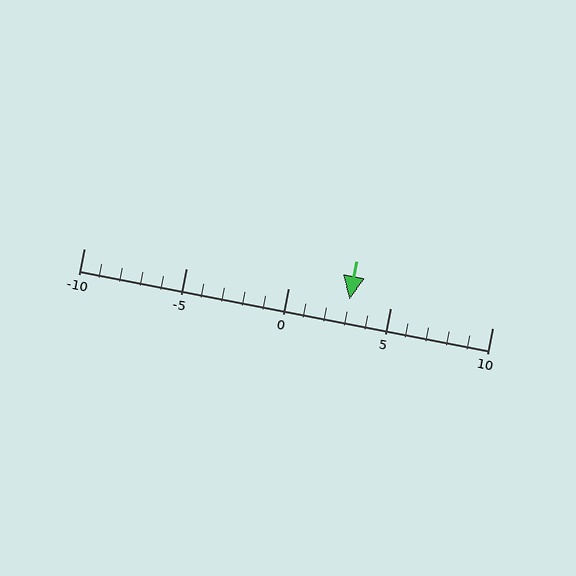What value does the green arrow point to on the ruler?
The green arrow points to approximately 3.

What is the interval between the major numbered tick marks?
The major tick marks are spaced 5 units apart.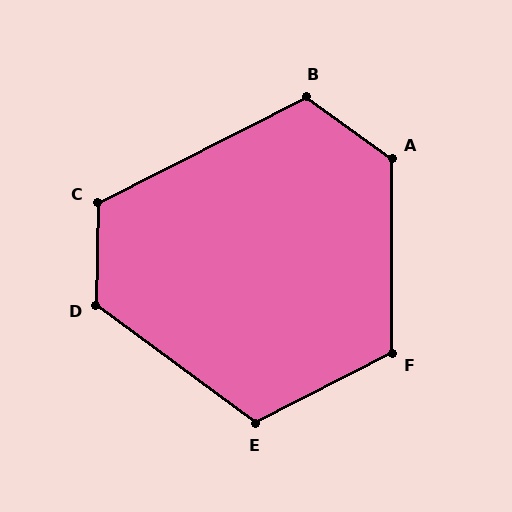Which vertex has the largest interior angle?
A, at approximately 126 degrees.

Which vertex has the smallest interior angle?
E, at approximately 116 degrees.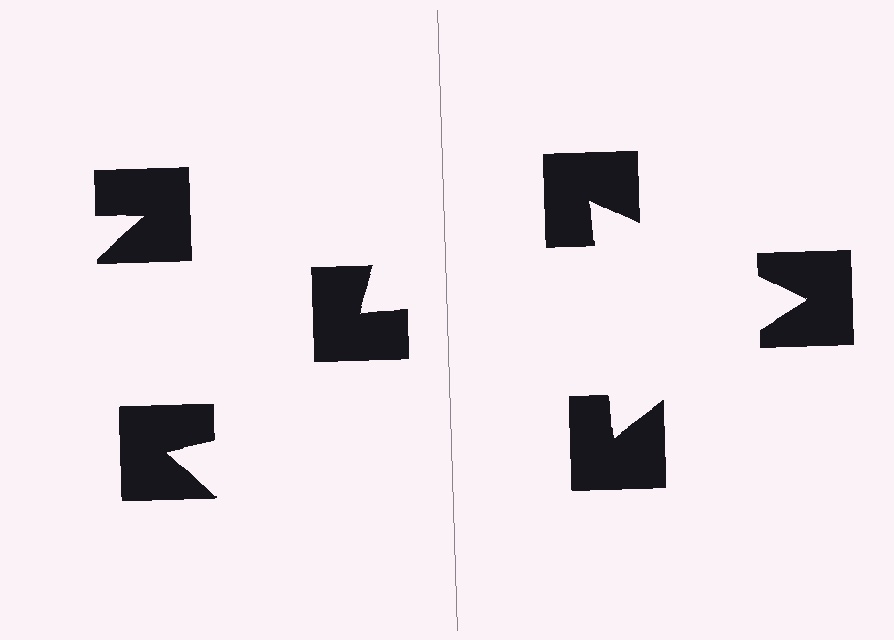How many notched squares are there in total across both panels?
6 — 3 on each side.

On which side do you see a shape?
An illusory triangle appears on the right side. On the left side the wedge cuts are rotated, so no coherent shape forms.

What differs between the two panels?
The notched squares are positioned identically on both sides; only the wedge orientations differ. On the right they align to a triangle; on the left they are misaligned.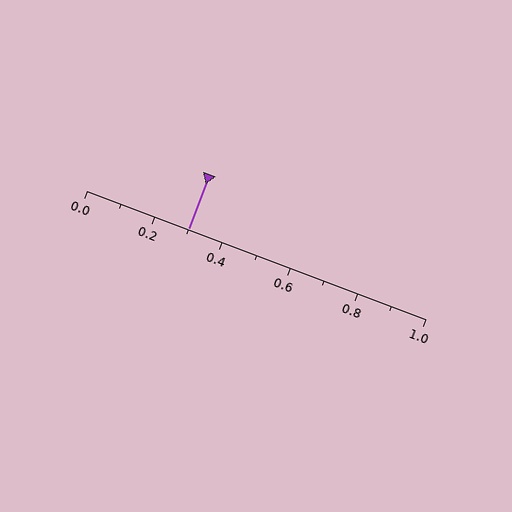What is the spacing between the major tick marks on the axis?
The major ticks are spaced 0.2 apart.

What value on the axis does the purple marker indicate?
The marker indicates approximately 0.3.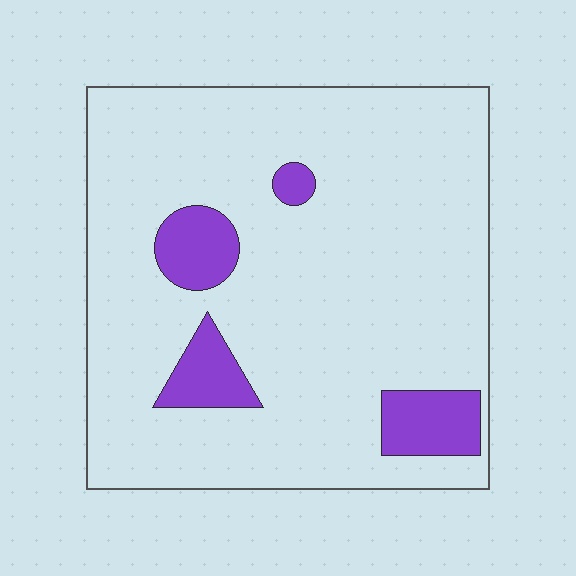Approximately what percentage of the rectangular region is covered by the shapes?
Approximately 10%.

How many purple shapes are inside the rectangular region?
4.